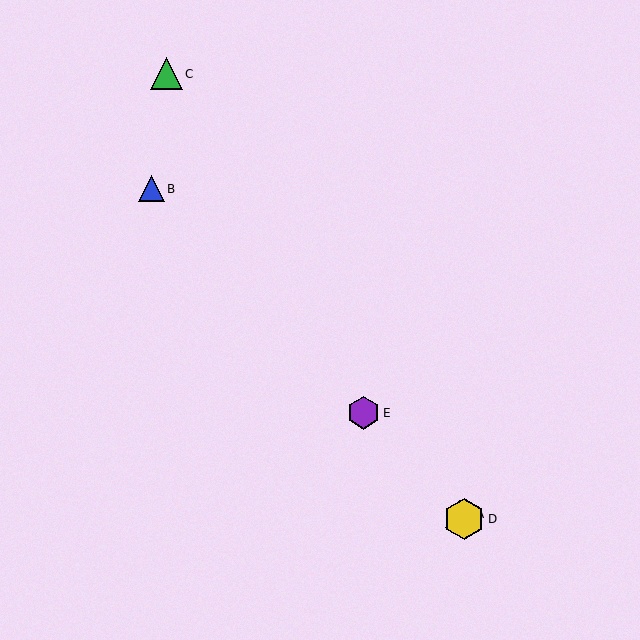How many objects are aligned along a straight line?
4 objects (A, B, D, E) are aligned along a straight line.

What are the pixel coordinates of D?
Object D is at (464, 519).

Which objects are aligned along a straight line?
Objects A, B, D, E are aligned along a straight line.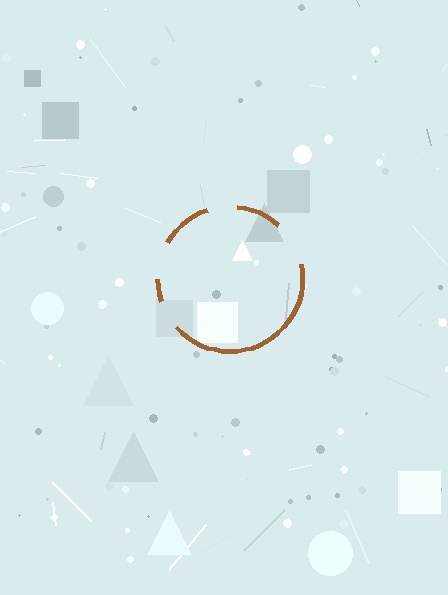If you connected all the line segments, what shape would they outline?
They would outline a circle.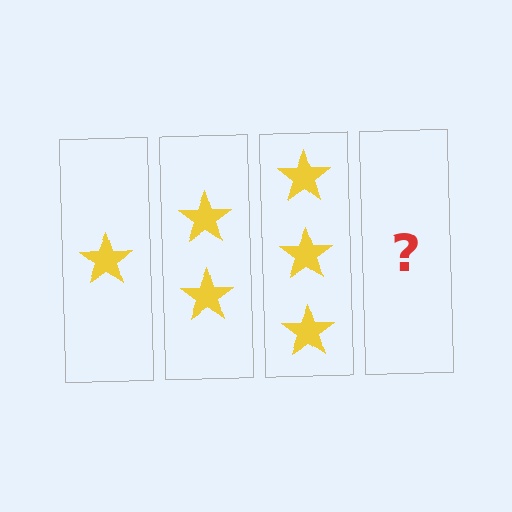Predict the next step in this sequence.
The next step is 4 stars.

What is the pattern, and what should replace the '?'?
The pattern is that each step adds one more star. The '?' should be 4 stars.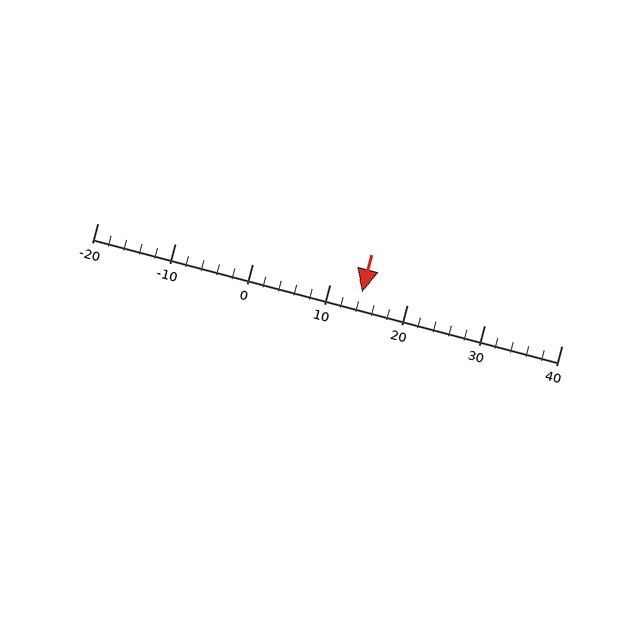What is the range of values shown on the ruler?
The ruler shows values from -20 to 40.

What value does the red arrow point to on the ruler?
The red arrow points to approximately 14.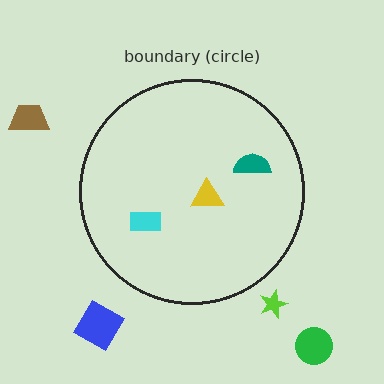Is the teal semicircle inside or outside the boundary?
Inside.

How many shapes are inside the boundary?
3 inside, 4 outside.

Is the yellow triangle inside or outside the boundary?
Inside.